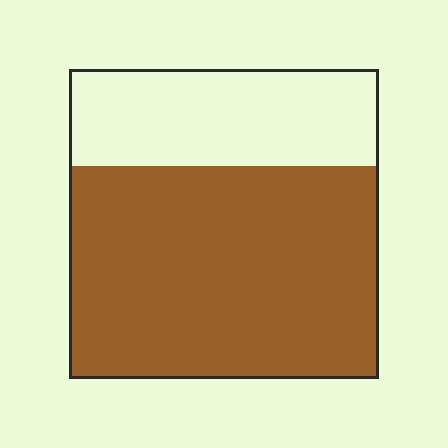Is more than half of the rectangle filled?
Yes.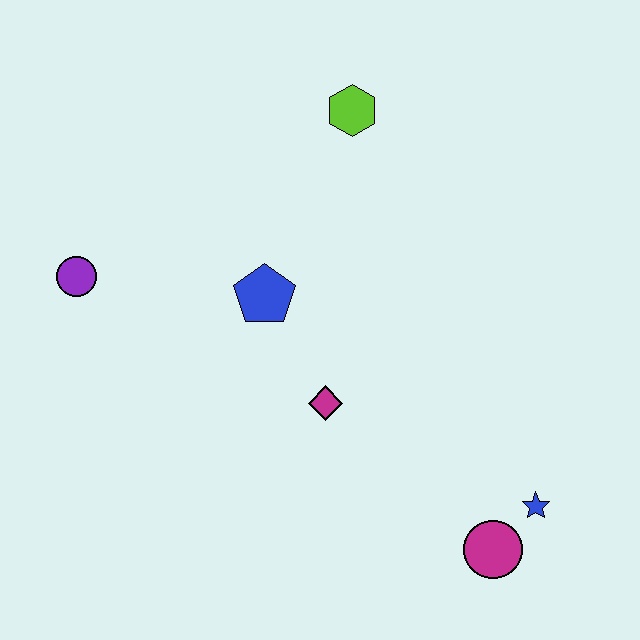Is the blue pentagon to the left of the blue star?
Yes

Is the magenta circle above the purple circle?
No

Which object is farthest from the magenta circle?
The purple circle is farthest from the magenta circle.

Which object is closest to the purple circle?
The blue pentagon is closest to the purple circle.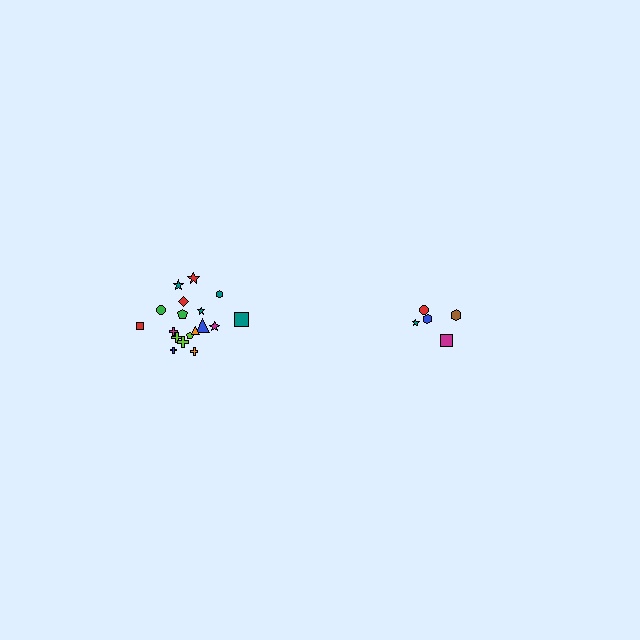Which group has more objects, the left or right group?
The left group.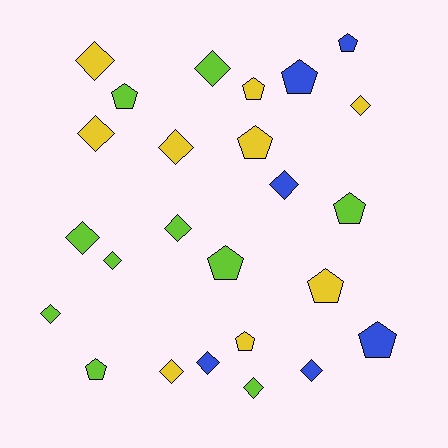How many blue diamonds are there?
There are 3 blue diamonds.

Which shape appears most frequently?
Diamond, with 14 objects.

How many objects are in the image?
There are 25 objects.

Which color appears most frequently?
Lime, with 10 objects.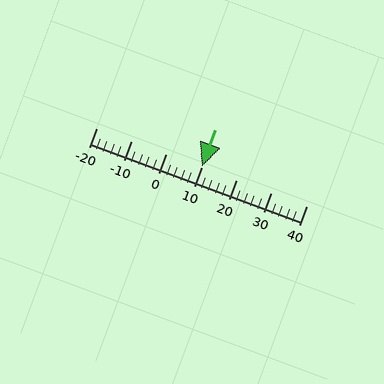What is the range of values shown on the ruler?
The ruler shows values from -20 to 40.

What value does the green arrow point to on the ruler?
The green arrow points to approximately 10.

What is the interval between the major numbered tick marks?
The major tick marks are spaced 10 units apart.